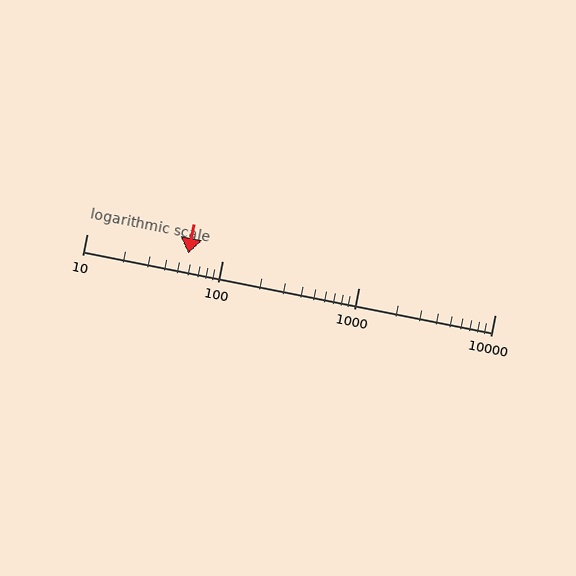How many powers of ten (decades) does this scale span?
The scale spans 3 decades, from 10 to 10000.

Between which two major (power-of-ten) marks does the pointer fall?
The pointer is between 10 and 100.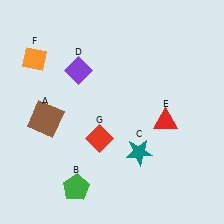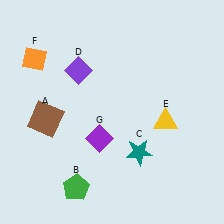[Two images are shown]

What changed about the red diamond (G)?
In Image 1, G is red. In Image 2, it changed to purple.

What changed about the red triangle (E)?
In Image 1, E is red. In Image 2, it changed to yellow.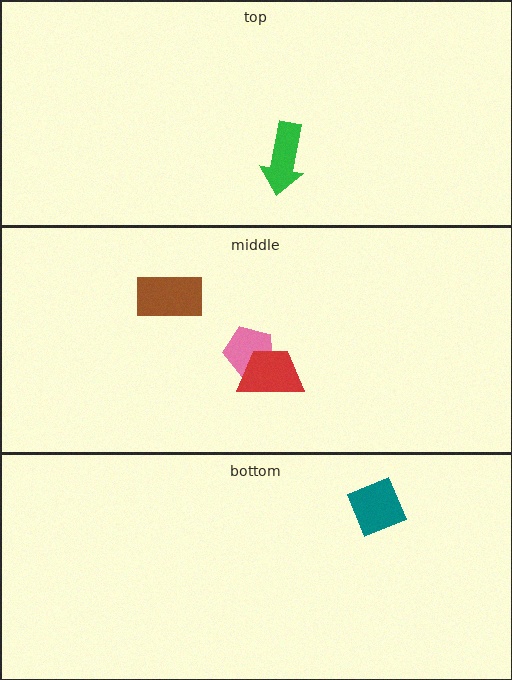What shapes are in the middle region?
The brown rectangle, the pink pentagon, the red trapezoid.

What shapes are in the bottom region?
The teal diamond.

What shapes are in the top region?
The green arrow.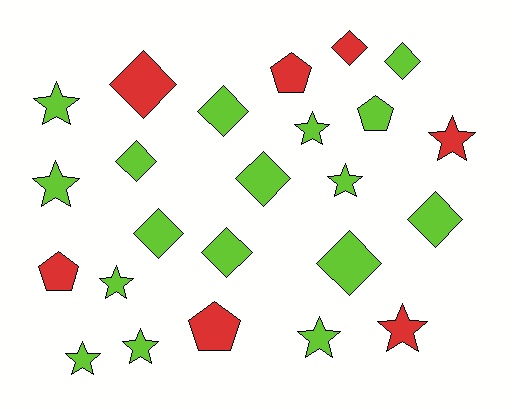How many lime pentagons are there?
There is 1 lime pentagon.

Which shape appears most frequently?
Star, with 10 objects.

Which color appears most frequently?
Lime, with 17 objects.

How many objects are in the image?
There are 24 objects.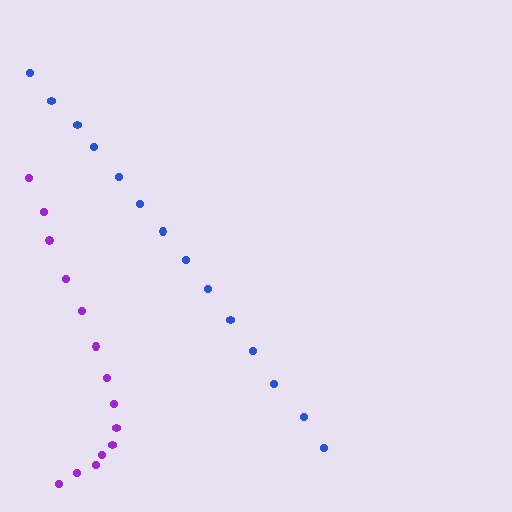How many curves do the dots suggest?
There are 2 distinct paths.